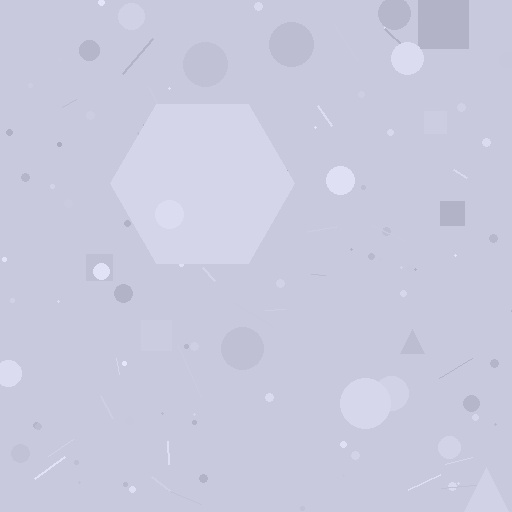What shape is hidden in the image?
A hexagon is hidden in the image.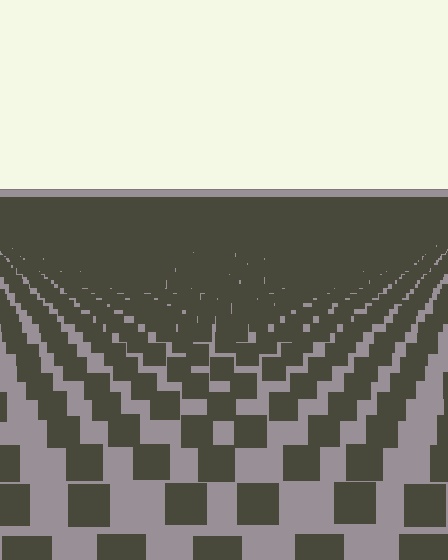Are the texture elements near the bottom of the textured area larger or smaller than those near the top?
Larger. Near the bottom, elements are closer to the viewer and appear at a bigger on-screen size.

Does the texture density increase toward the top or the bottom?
Density increases toward the top.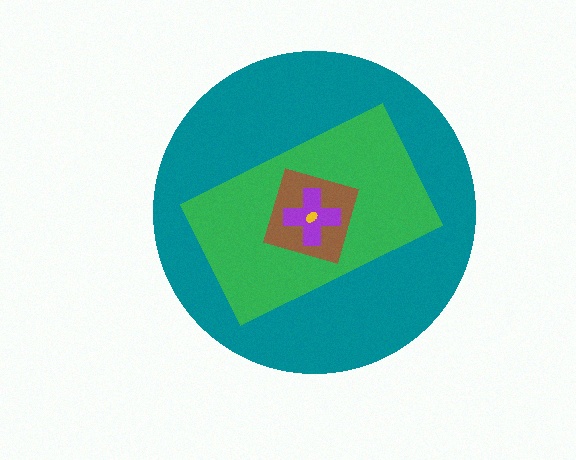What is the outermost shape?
The teal circle.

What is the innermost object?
The yellow ellipse.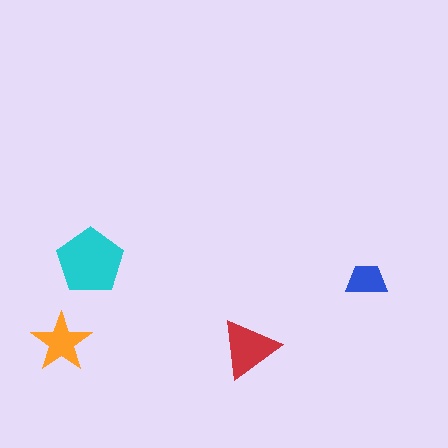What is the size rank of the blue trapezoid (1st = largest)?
4th.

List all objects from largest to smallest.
The cyan pentagon, the red triangle, the orange star, the blue trapezoid.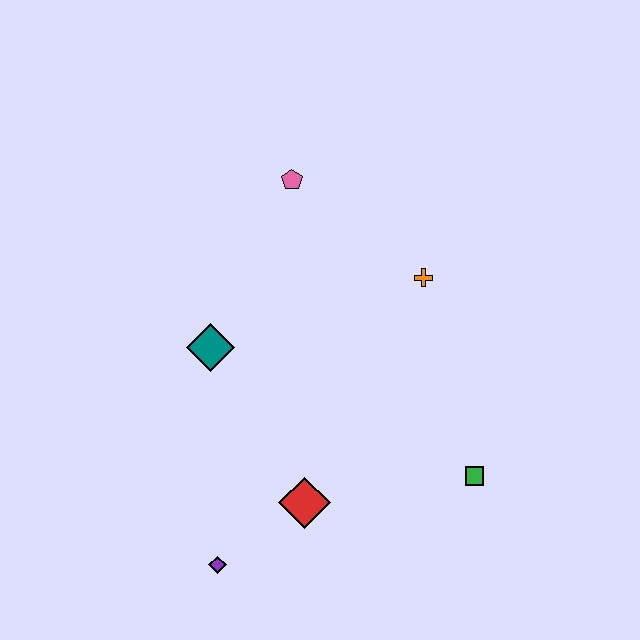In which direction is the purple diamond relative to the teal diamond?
The purple diamond is below the teal diamond.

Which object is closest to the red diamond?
The purple diamond is closest to the red diamond.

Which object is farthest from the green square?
The pink pentagon is farthest from the green square.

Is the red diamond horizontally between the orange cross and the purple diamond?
Yes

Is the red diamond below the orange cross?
Yes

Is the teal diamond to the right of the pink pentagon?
No